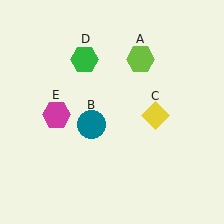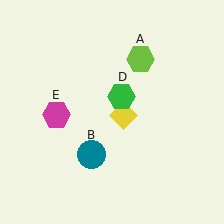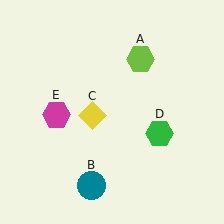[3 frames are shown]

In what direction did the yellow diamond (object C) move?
The yellow diamond (object C) moved left.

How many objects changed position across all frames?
3 objects changed position: teal circle (object B), yellow diamond (object C), green hexagon (object D).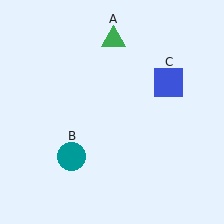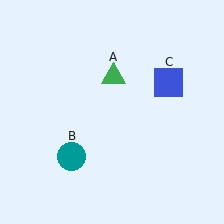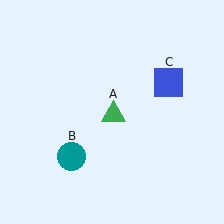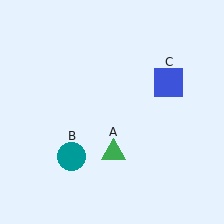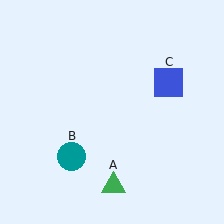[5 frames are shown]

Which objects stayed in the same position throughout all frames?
Teal circle (object B) and blue square (object C) remained stationary.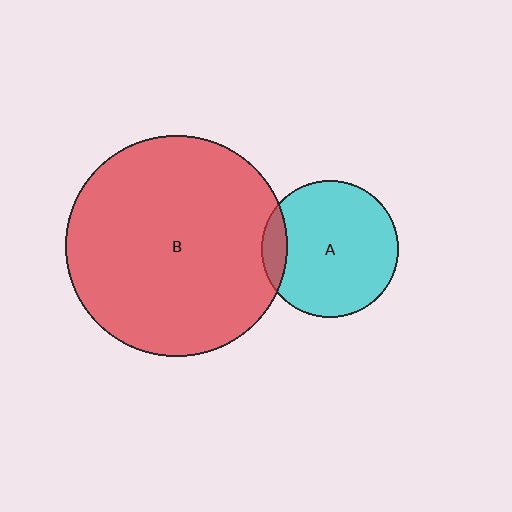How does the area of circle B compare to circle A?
Approximately 2.6 times.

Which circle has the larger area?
Circle B (red).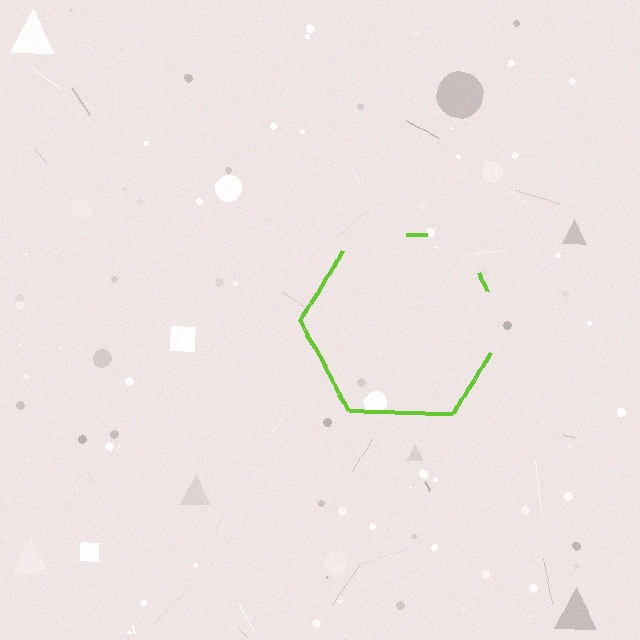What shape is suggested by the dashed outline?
The dashed outline suggests a hexagon.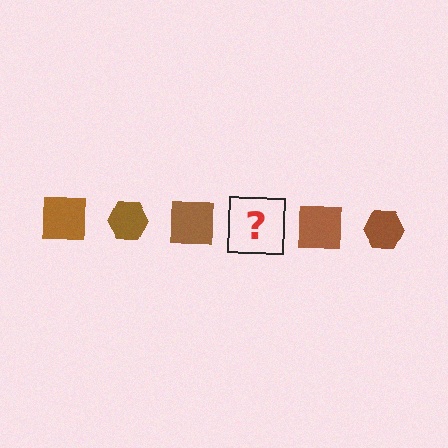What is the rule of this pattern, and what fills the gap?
The rule is that the pattern cycles through square, hexagon shapes in brown. The gap should be filled with a brown hexagon.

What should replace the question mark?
The question mark should be replaced with a brown hexagon.